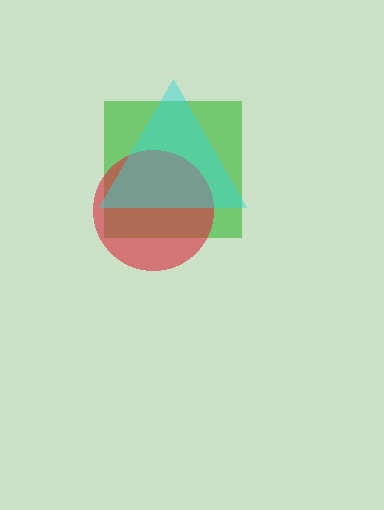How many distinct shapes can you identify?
There are 3 distinct shapes: a green square, a red circle, a cyan triangle.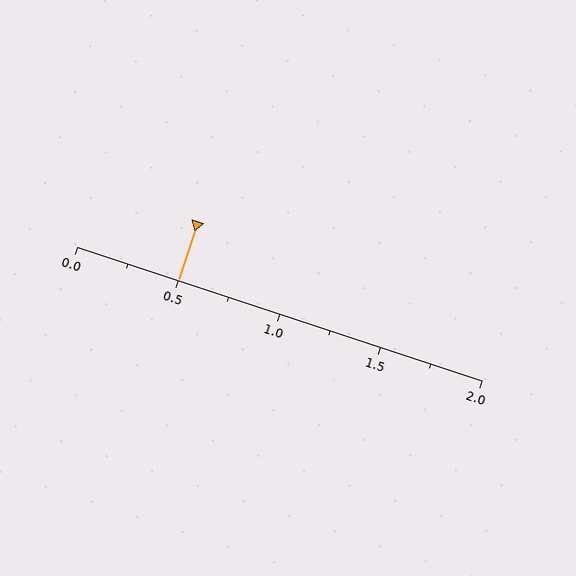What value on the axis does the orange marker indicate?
The marker indicates approximately 0.5.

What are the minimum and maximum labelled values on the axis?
The axis runs from 0.0 to 2.0.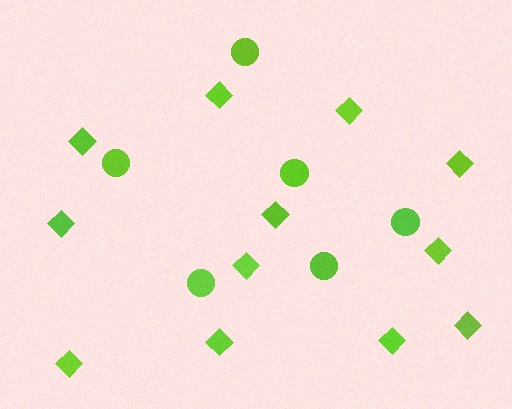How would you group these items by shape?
There are 2 groups: one group of diamonds (12) and one group of circles (6).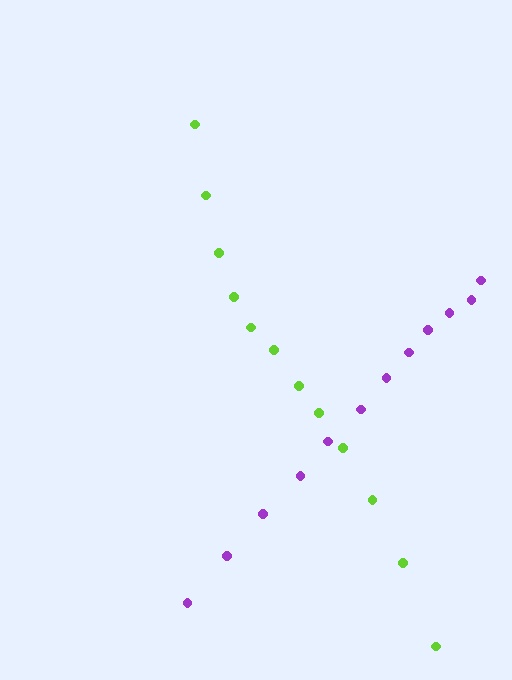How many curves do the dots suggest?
There are 2 distinct paths.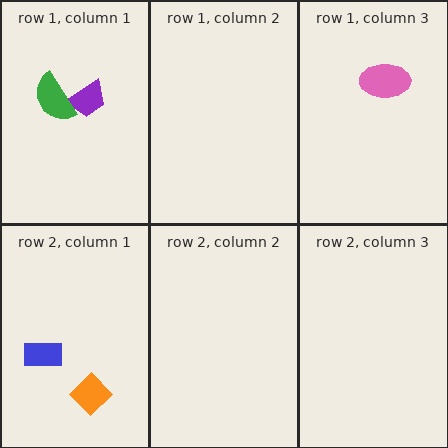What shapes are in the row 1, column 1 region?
The purple trapezoid, the green semicircle.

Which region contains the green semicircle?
The row 1, column 1 region.